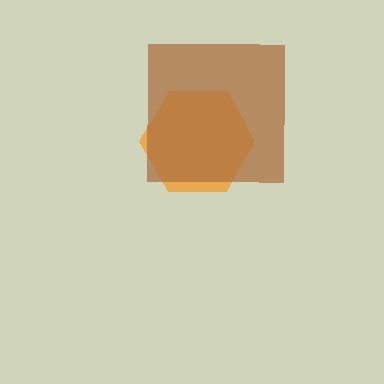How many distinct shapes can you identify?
There are 2 distinct shapes: an orange hexagon, a brown square.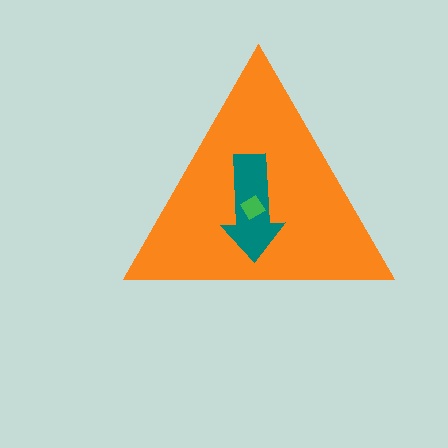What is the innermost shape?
The green diamond.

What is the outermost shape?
The orange triangle.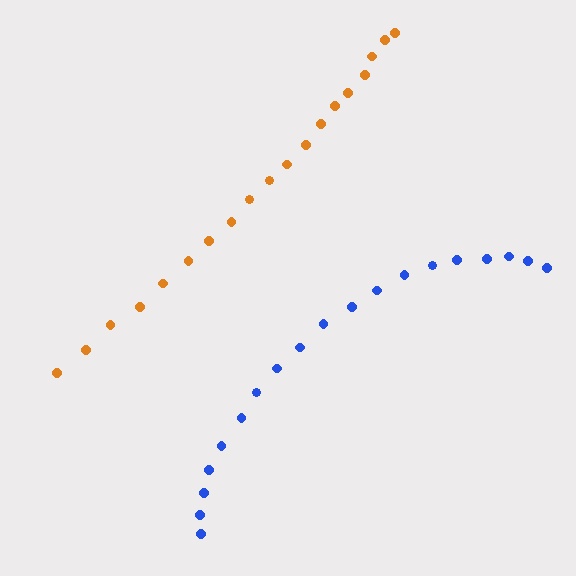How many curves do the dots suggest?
There are 2 distinct paths.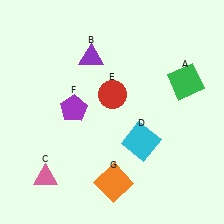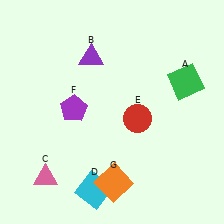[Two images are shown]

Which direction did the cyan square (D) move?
The cyan square (D) moved down.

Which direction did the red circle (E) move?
The red circle (E) moved right.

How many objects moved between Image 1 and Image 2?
2 objects moved between the two images.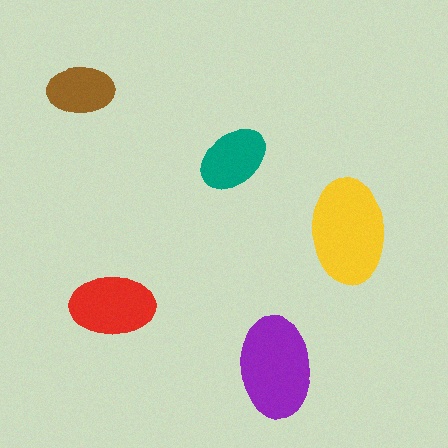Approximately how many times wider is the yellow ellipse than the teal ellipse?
About 1.5 times wider.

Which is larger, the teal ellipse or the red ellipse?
The red one.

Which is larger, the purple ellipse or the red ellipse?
The purple one.